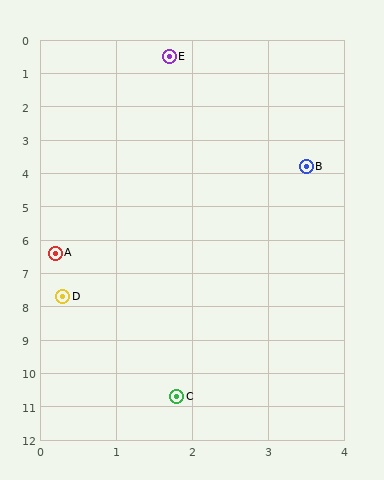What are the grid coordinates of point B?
Point B is at approximately (3.5, 3.8).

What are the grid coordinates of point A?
Point A is at approximately (0.2, 6.4).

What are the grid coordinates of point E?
Point E is at approximately (1.7, 0.5).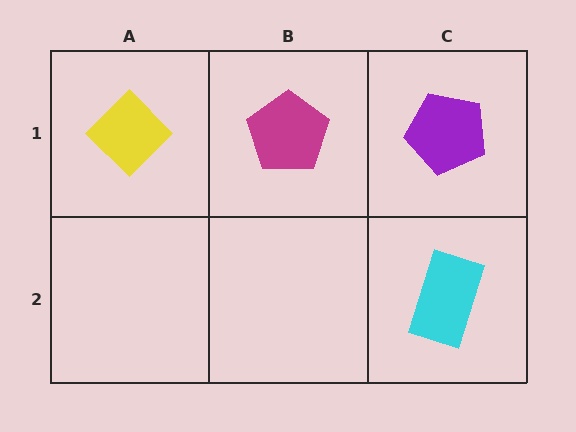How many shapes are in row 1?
3 shapes.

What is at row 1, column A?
A yellow diamond.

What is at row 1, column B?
A magenta pentagon.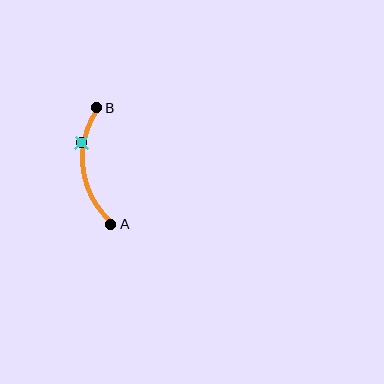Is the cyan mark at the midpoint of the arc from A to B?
No. The cyan mark lies on the arc but is closer to endpoint B. The arc midpoint would be at the point on the curve equidistant along the arc from both A and B.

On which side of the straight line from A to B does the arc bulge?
The arc bulges to the left of the straight line connecting A and B.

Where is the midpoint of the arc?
The arc midpoint is the point on the curve farthest from the straight line joining A and B. It sits to the left of that line.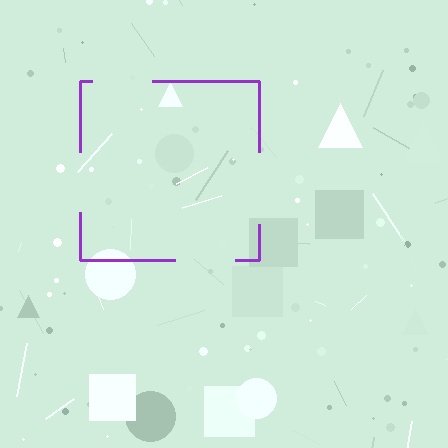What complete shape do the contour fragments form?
The contour fragments form a square.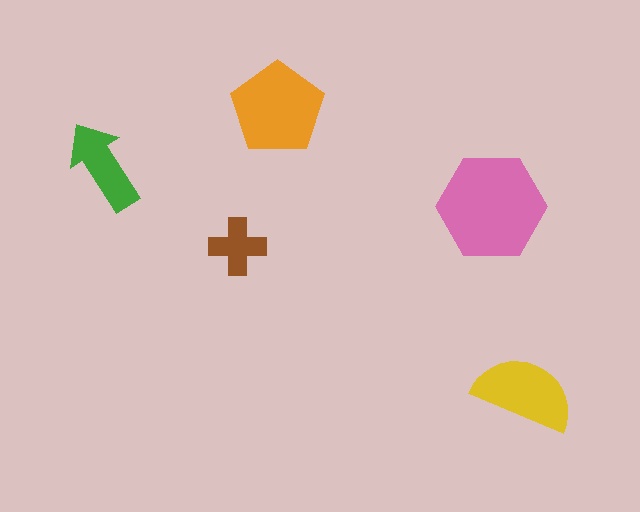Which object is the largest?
The pink hexagon.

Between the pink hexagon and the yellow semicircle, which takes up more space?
The pink hexagon.